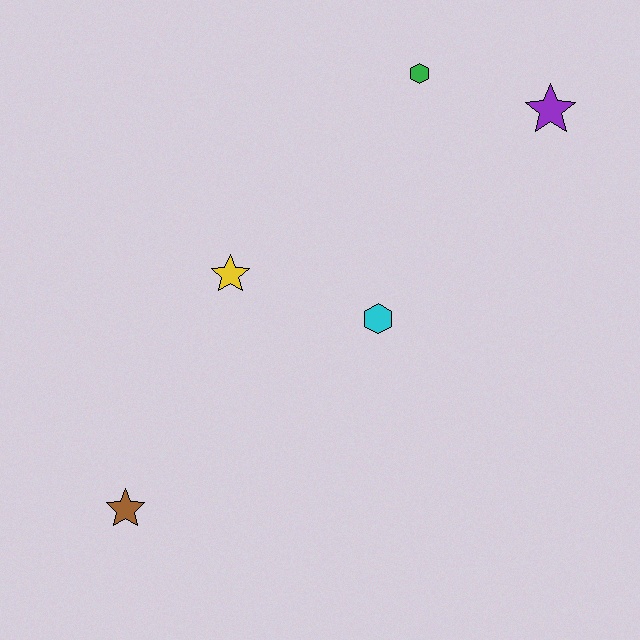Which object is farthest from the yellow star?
The purple star is farthest from the yellow star.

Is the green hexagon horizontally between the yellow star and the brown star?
No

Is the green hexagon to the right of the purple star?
No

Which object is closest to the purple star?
The green hexagon is closest to the purple star.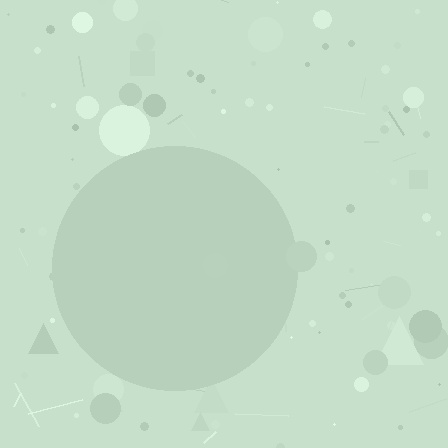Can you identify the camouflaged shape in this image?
The camouflaged shape is a circle.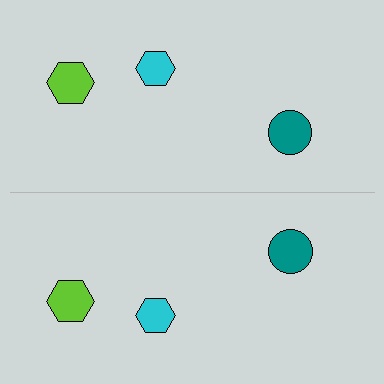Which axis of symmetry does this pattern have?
The pattern has a horizontal axis of symmetry running through the center of the image.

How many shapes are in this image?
There are 6 shapes in this image.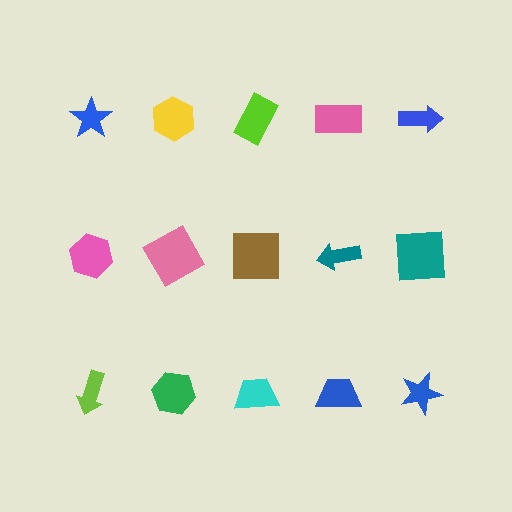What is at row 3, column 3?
A cyan trapezoid.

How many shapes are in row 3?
5 shapes.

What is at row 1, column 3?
A lime rectangle.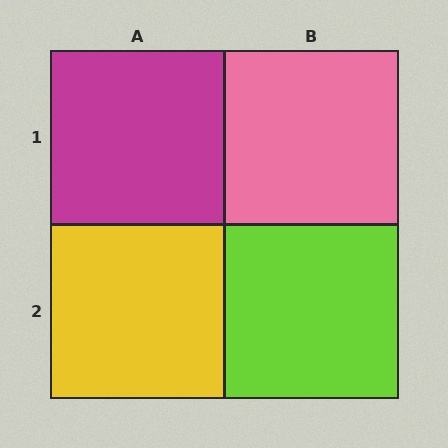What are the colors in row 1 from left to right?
Magenta, pink.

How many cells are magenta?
1 cell is magenta.